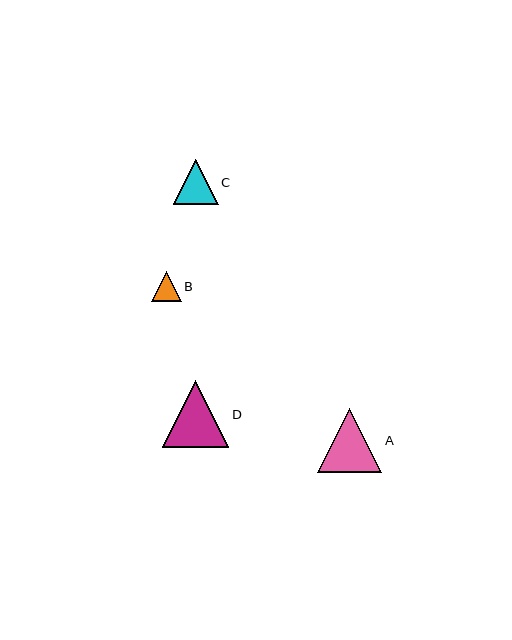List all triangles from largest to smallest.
From largest to smallest: D, A, C, B.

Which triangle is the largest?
Triangle D is the largest with a size of approximately 66 pixels.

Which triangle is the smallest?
Triangle B is the smallest with a size of approximately 30 pixels.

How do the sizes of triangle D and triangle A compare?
Triangle D and triangle A are approximately the same size.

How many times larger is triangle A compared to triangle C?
Triangle A is approximately 1.4 times the size of triangle C.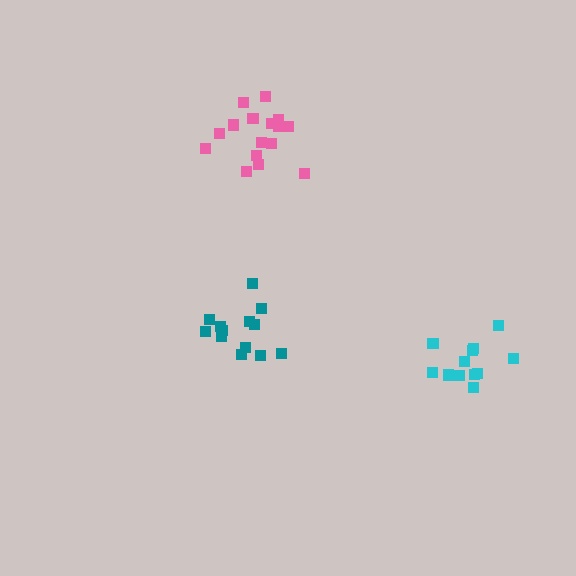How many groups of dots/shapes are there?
There are 3 groups.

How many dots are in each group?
Group 1: 16 dots, Group 2: 12 dots, Group 3: 13 dots (41 total).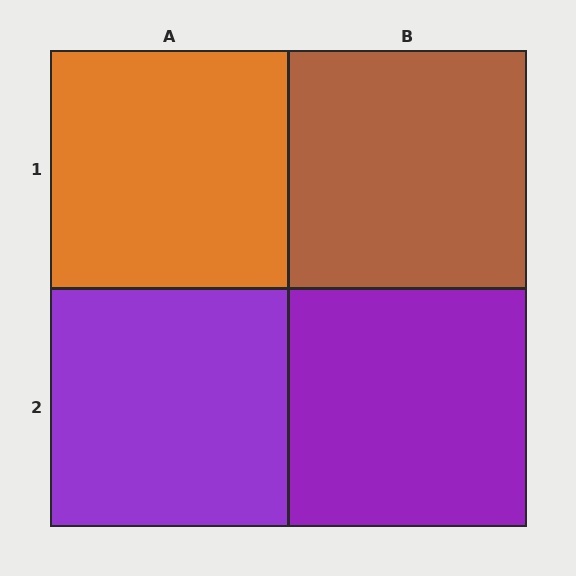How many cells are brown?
1 cell is brown.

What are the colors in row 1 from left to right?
Orange, brown.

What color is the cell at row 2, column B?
Purple.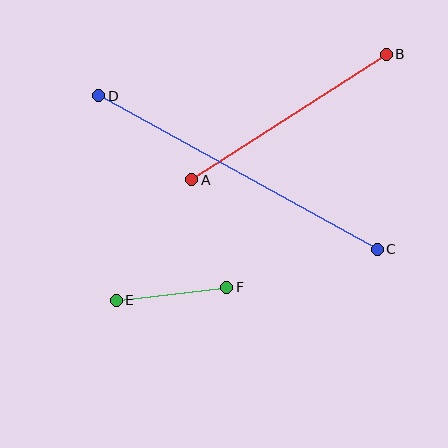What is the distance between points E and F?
The distance is approximately 111 pixels.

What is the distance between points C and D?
The distance is approximately 318 pixels.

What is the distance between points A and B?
The distance is approximately 232 pixels.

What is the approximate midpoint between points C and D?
The midpoint is at approximately (238, 173) pixels.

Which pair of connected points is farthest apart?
Points C and D are farthest apart.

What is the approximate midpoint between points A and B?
The midpoint is at approximately (289, 117) pixels.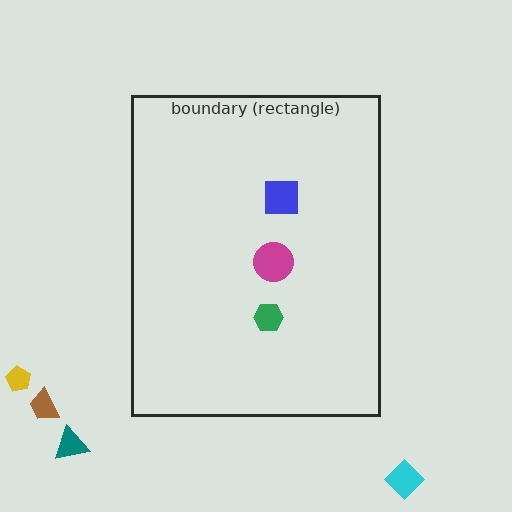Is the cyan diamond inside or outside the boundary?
Outside.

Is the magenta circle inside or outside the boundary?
Inside.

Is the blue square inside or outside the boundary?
Inside.